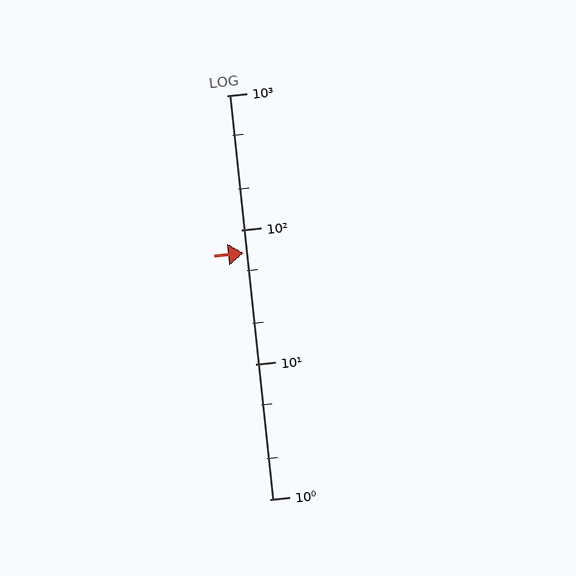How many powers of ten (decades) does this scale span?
The scale spans 3 decades, from 1 to 1000.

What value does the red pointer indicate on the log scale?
The pointer indicates approximately 68.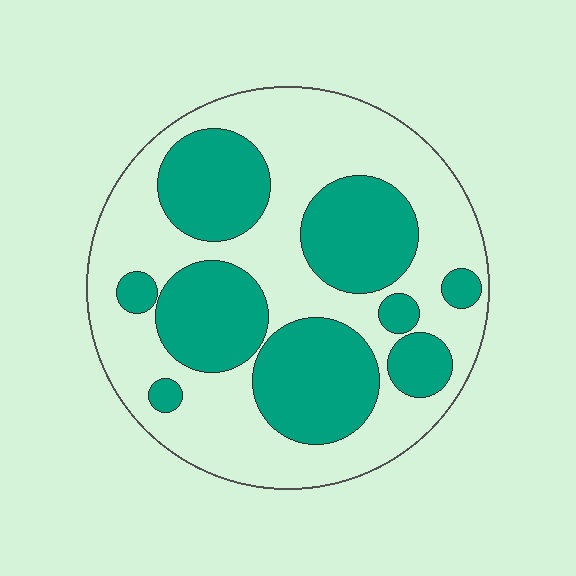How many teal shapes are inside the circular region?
9.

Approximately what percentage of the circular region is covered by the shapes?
Approximately 40%.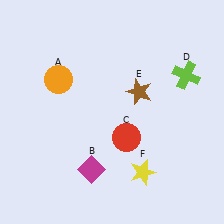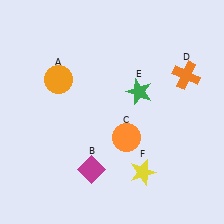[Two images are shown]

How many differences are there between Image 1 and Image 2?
There are 3 differences between the two images.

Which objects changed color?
C changed from red to orange. D changed from lime to orange. E changed from brown to green.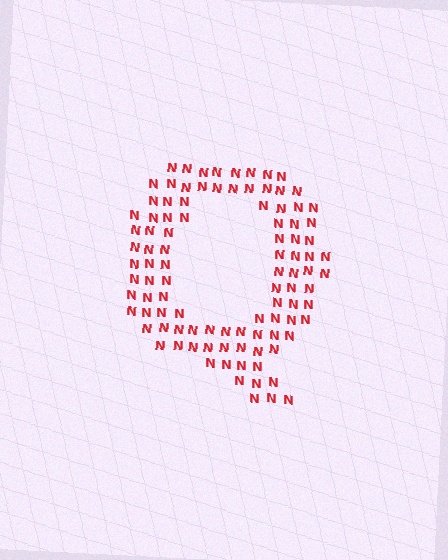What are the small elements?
The small elements are letter N's.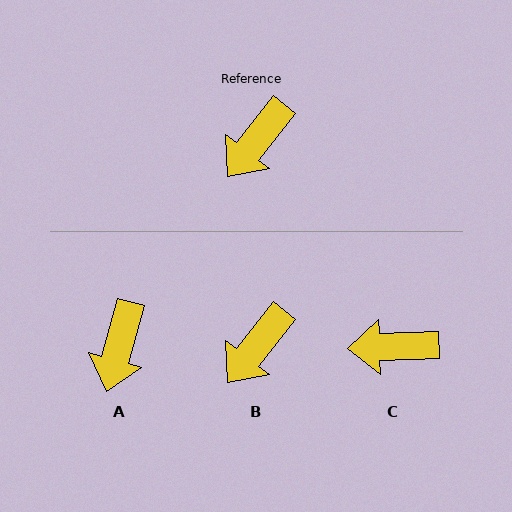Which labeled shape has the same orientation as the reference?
B.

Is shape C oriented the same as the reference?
No, it is off by about 50 degrees.